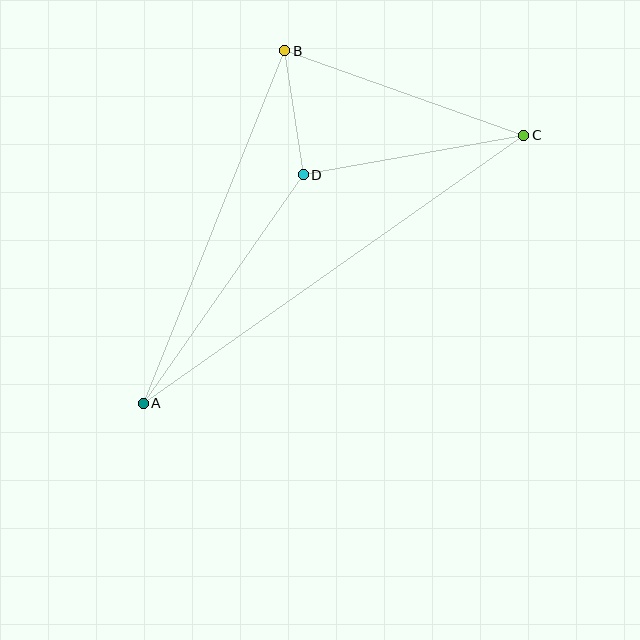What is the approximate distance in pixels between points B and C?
The distance between B and C is approximately 254 pixels.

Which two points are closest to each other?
Points B and D are closest to each other.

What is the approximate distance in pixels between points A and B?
The distance between A and B is approximately 380 pixels.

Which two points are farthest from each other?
Points A and C are farthest from each other.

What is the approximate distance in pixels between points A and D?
The distance between A and D is approximately 279 pixels.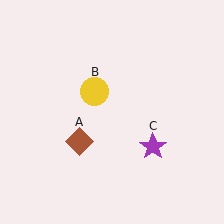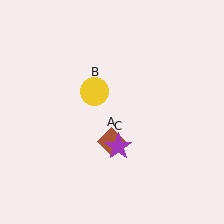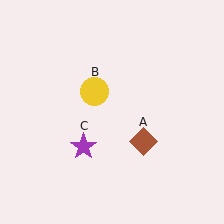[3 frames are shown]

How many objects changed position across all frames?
2 objects changed position: brown diamond (object A), purple star (object C).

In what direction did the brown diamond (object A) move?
The brown diamond (object A) moved right.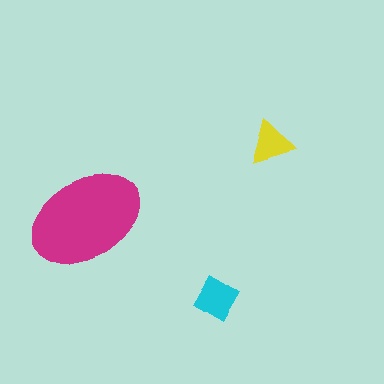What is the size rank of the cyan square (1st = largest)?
2nd.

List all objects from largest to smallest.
The magenta ellipse, the cyan square, the yellow triangle.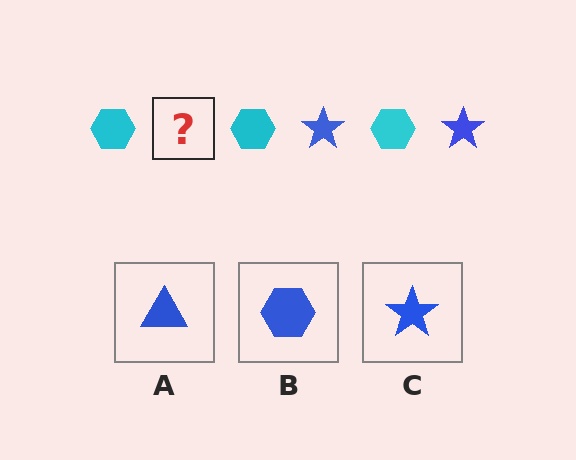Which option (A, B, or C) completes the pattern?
C.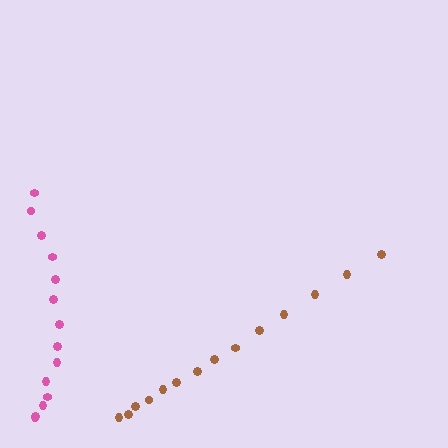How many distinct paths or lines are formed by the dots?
There are 2 distinct paths.